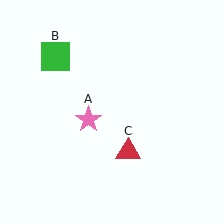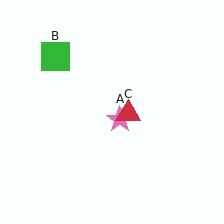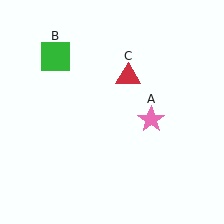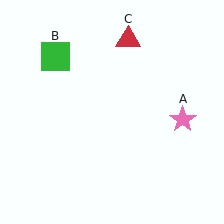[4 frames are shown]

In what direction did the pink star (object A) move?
The pink star (object A) moved right.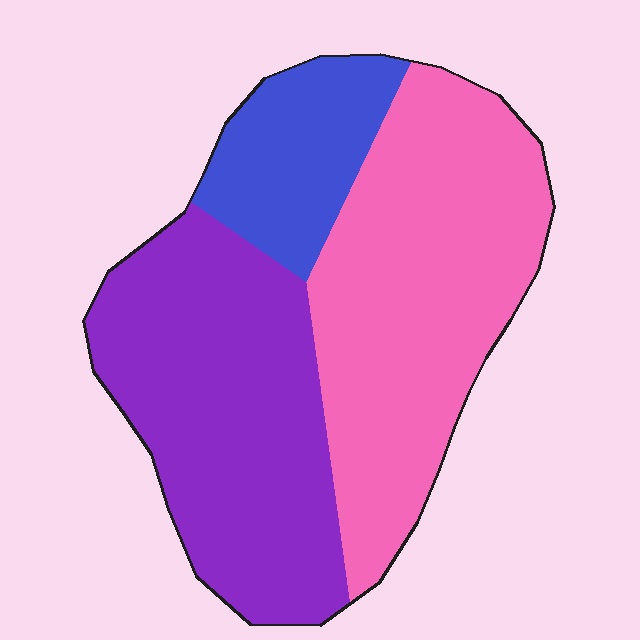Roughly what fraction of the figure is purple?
Purple takes up between a third and a half of the figure.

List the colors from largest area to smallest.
From largest to smallest: pink, purple, blue.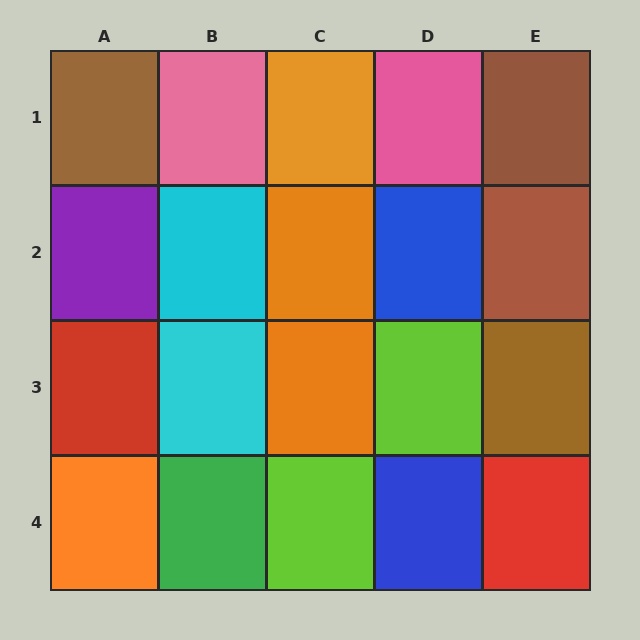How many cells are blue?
2 cells are blue.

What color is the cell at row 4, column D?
Blue.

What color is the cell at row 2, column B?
Cyan.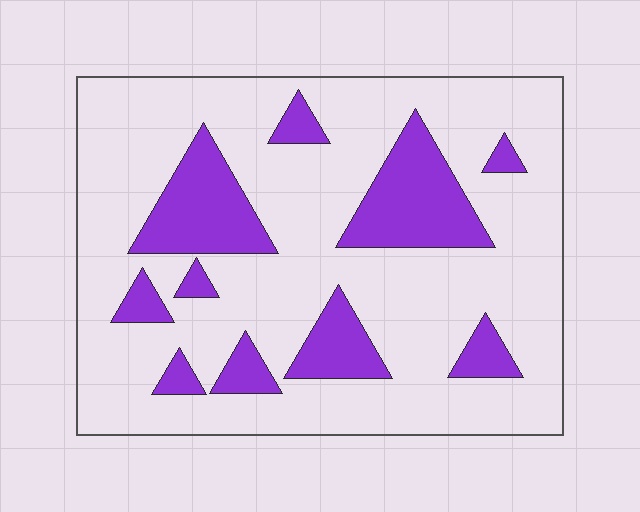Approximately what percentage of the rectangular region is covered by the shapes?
Approximately 20%.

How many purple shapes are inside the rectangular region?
10.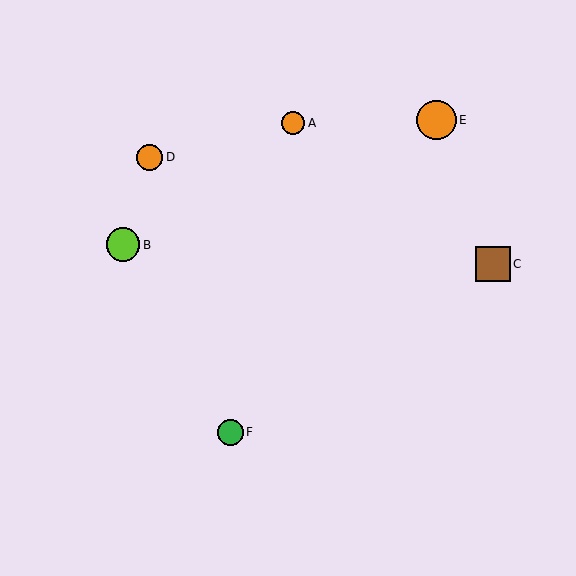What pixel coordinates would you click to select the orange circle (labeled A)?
Click at (293, 123) to select the orange circle A.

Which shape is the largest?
The orange circle (labeled E) is the largest.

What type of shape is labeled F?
Shape F is a green circle.